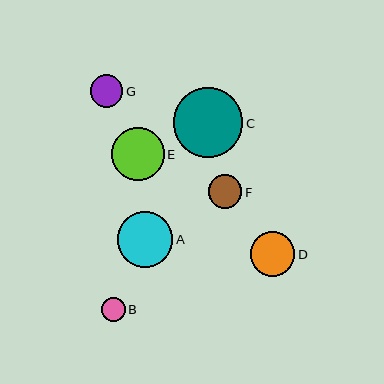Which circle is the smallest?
Circle B is the smallest with a size of approximately 24 pixels.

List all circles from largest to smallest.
From largest to smallest: C, A, E, D, F, G, B.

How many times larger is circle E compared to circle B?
Circle E is approximately 2.2 times the size of circle B.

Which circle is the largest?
Circle C is the largest with a size of approximately 69 pixels.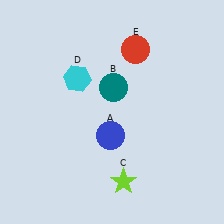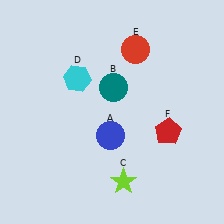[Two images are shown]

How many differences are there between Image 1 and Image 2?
There is 1 difference between the two images.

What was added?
A red pentagon (F) was added in Image 2.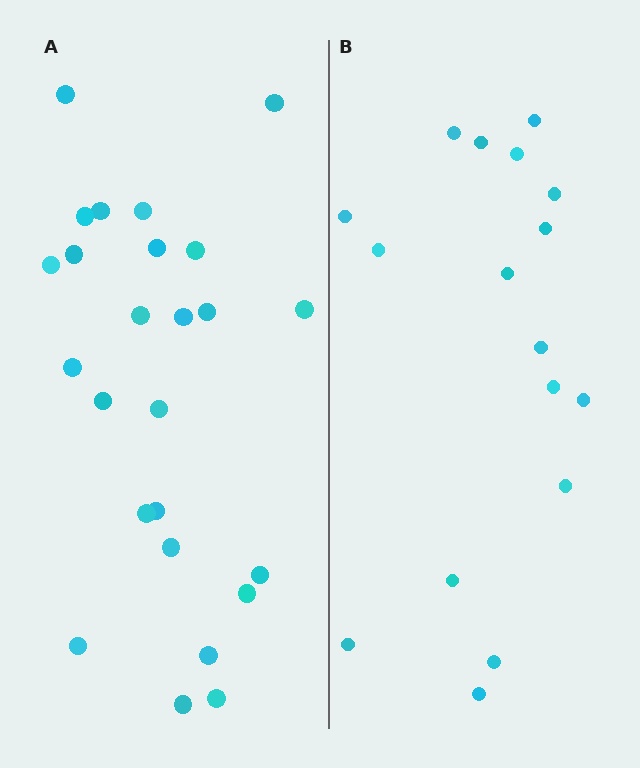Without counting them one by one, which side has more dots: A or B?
Region A (the left region) has more dots.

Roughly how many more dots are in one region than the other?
Region A has roughly 8 or so more dots than region B.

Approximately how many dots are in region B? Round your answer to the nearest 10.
About 20 dots. (The exact count is 17, which rounds to 20.)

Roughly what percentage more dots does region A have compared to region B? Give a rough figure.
About 45% more.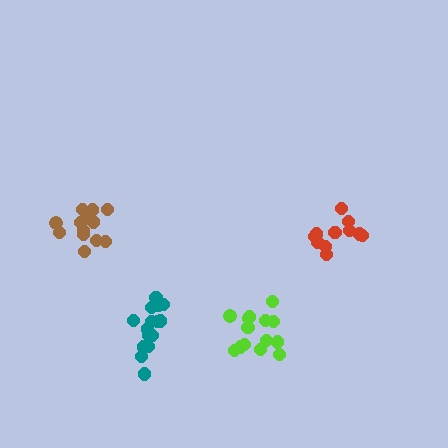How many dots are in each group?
Group 1: 13 dots, Group 2: 14 dots, Group 3: 11 dots, Group 4: 15 dots (53 total).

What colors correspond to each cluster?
The clusters are colored: brown, lime, red, teal.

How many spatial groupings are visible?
There are 4 spatial groupings.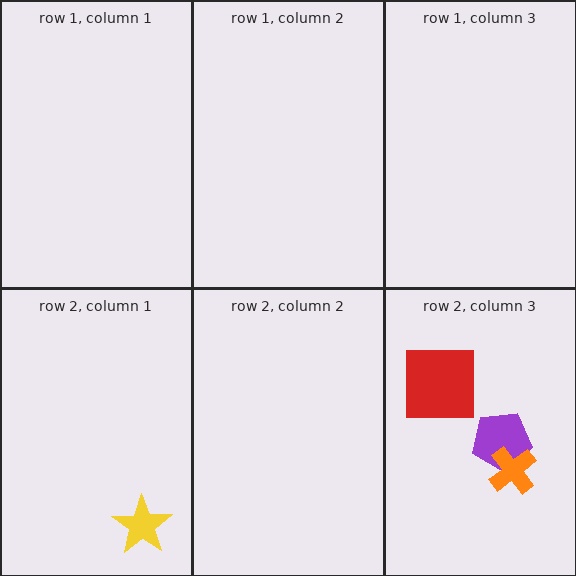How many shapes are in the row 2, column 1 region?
1.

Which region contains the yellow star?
The row 2, column 1 region.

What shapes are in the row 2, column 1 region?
The yellow star.